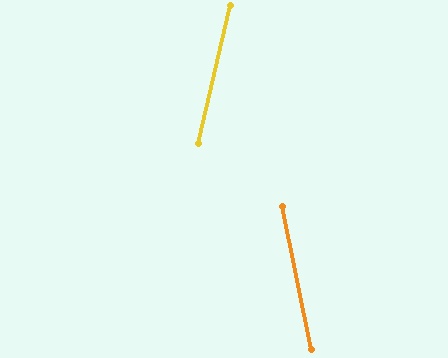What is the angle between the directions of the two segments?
Approximately 25 degrees.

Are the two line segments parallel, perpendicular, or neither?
Neither parallel nor perpendicular — they differ by about 25°.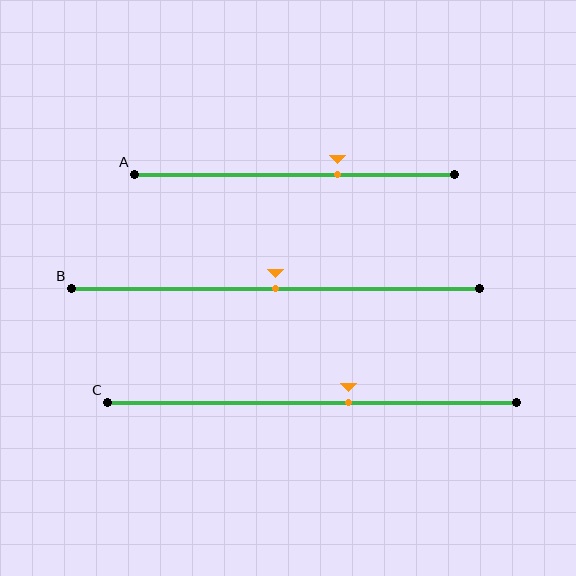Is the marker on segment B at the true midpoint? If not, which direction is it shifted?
Yes, the marker on segment B is at the true midpoint.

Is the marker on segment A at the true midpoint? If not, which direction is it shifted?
No, the marker on segment A is shifted to the right by about 13% of the segment length.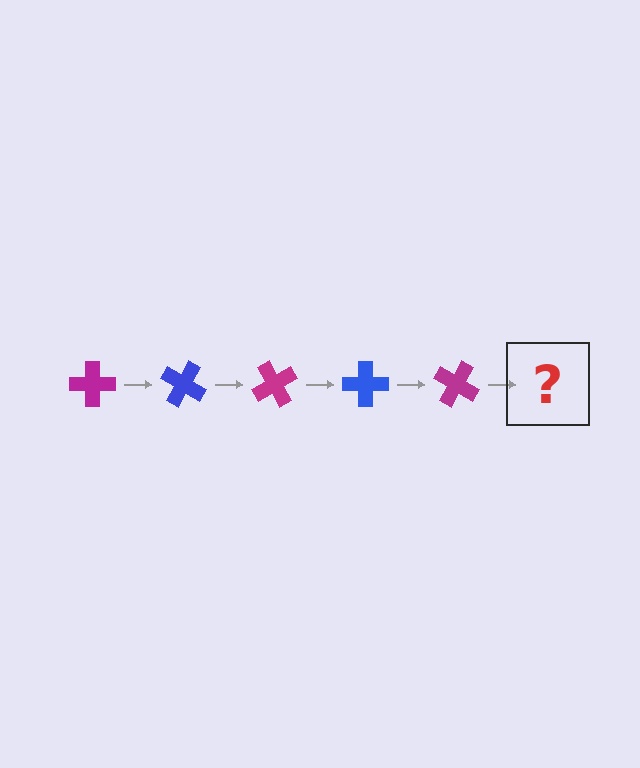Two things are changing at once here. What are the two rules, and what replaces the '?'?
The two rules are that it rotates 30 degrees each step and the color cycles through magenta and blue. The '?' should be a blue cross, rotated 150 degrees from the start.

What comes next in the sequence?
The next element should be a blue cross, rotated 150 degrees from the start.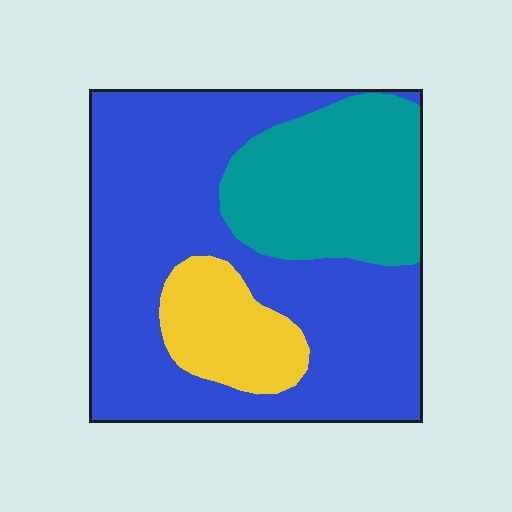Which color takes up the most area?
Blue, at roughly 60%.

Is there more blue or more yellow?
Blue.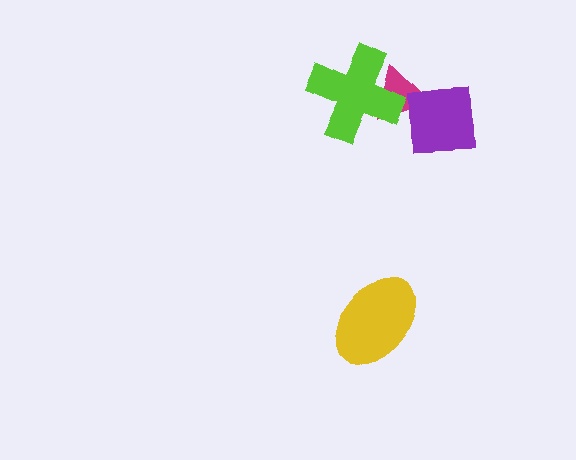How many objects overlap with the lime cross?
1 object overlaps with the lime cross.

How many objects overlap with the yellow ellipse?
0 objects overlap with the yellow ellipse.